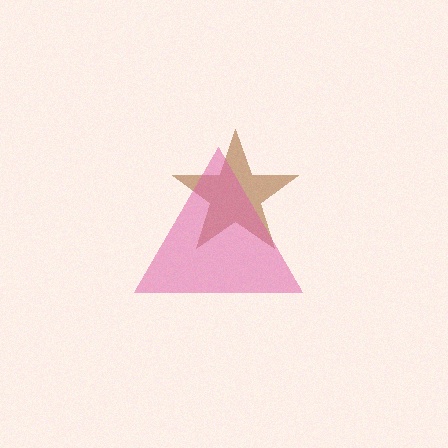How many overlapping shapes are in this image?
There are 2 overlapping shapes in the image.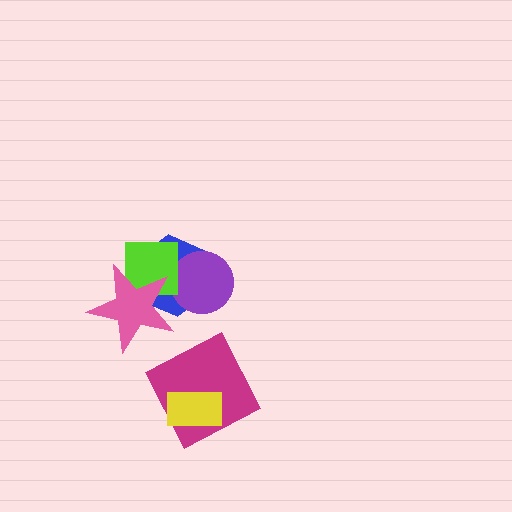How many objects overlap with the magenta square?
1 object overlaps with the magenta square.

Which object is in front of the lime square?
The pink star is in front of the lime square.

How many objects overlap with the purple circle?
1 object overlaps with the purple circle.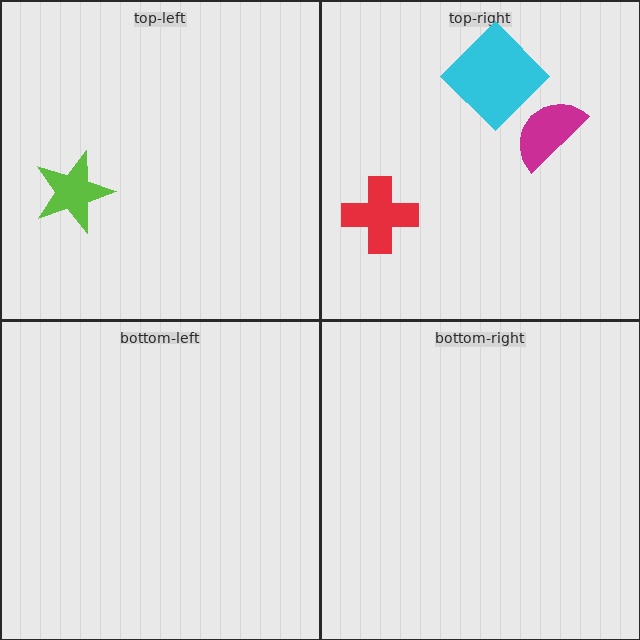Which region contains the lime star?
The top-left region.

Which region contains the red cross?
The top-right region.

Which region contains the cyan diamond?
The top-right region.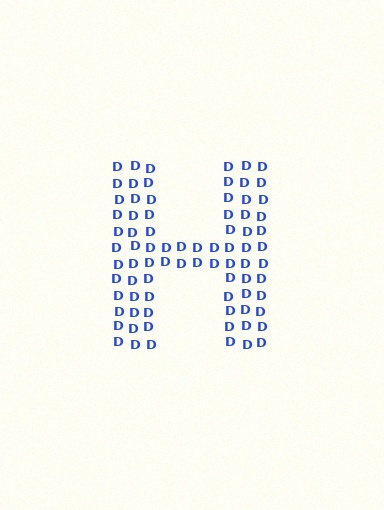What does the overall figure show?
The overall figure shows the letter H.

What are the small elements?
The small elements are letter D's.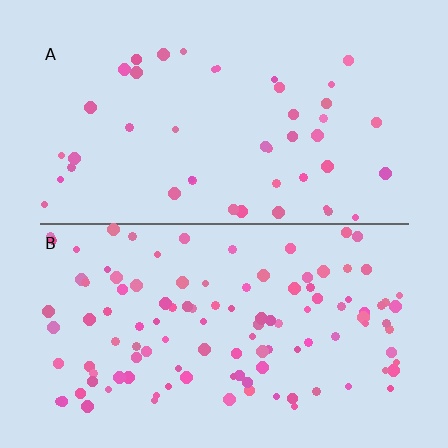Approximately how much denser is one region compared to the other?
Approximately 2.5× — region B over region A.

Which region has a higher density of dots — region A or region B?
B (the bottom).